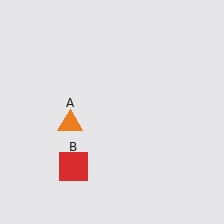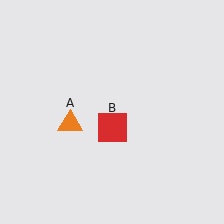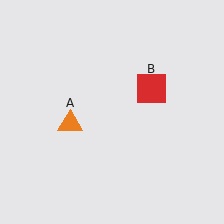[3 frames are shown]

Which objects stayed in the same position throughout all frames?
Orange triangle (object A) remained stationary.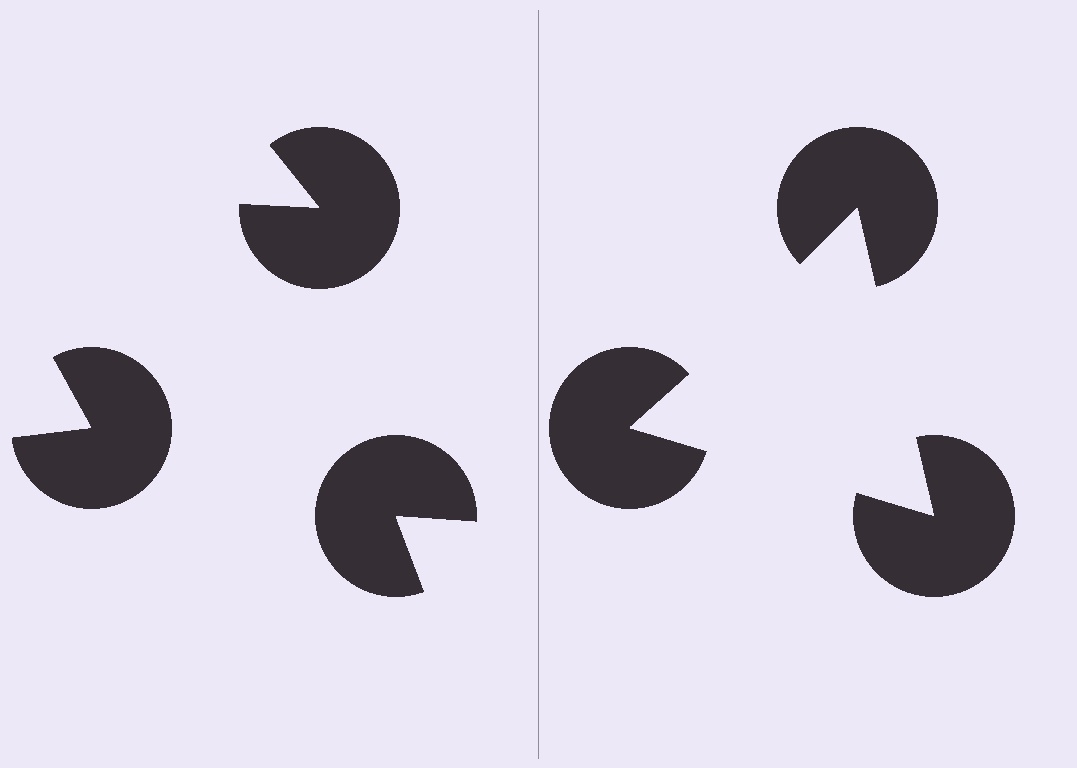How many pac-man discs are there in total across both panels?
6 — 3 on each side.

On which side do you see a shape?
An illusory triangle appears on the right side. On the left side the wedge cuts are rotated, so no coherent shape forms.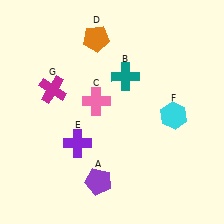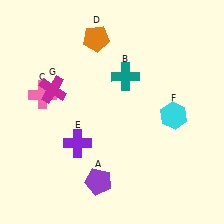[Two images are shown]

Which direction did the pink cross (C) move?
The pink cross (C) moved left.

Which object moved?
The pink cross (C) moved left.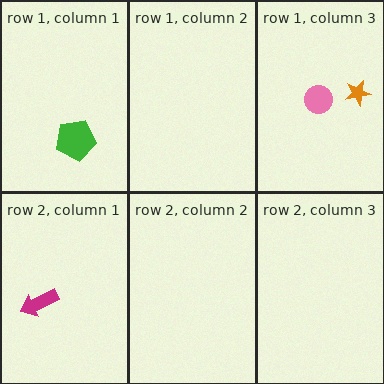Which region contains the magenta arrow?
The row 2, column 1 region.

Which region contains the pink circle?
The row 1, column 3 region.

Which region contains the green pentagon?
The row 1, column 1 region.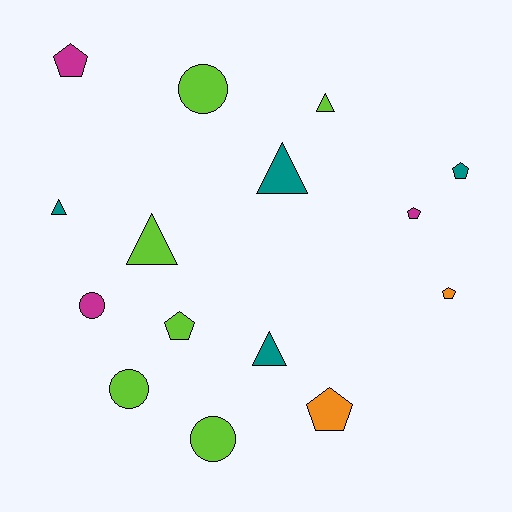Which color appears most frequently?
Lime, with 6 objects.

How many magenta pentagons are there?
There are 2 magenta pentagons.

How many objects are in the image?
There are 15 objects.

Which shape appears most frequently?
Pentagon, with 6 objects.